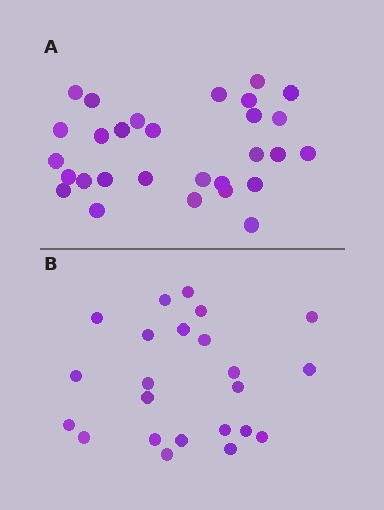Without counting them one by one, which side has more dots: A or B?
Region A (the top region) has more dots.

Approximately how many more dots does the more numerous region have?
Region A has about 6 more dots than region B.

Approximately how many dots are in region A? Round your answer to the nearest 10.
About 30 dots. (The exact count is 29, which rounds to 30.)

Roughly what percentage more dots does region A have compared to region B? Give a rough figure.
About 25% more.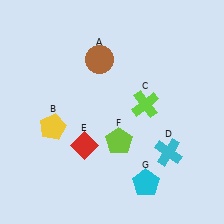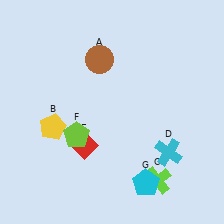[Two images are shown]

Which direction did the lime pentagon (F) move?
The lime pentagon (F) moved left.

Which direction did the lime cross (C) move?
The lime cross (C) moved down.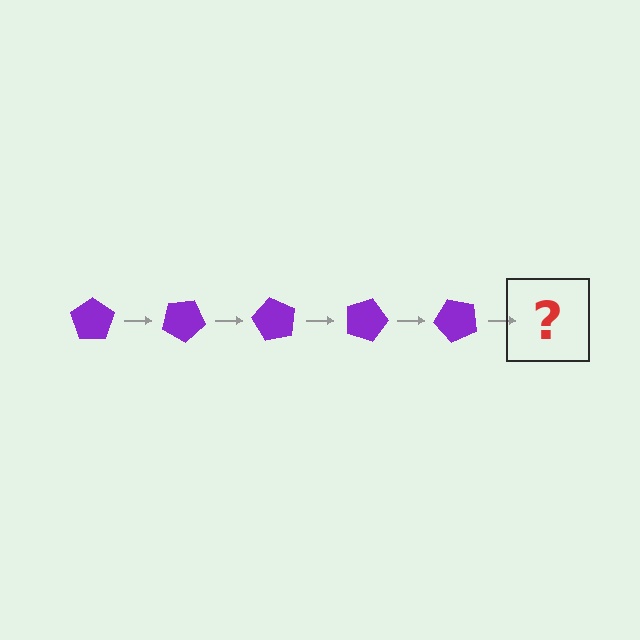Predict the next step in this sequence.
The next step is a purple pentagon rotated 150 degrees.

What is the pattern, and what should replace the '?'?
The pattern is that the pentagon rotates 30 degrees each step. The '?' should be a purple pentagon rotated 150 degrees.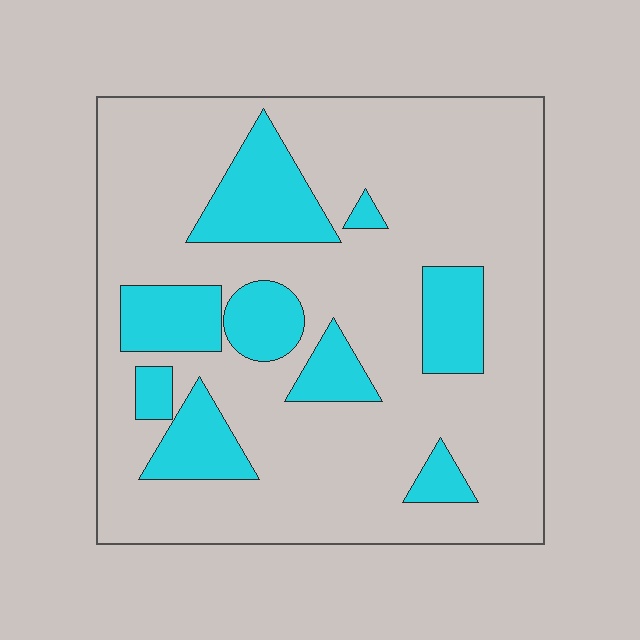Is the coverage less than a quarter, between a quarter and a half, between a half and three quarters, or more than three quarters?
Less than a quarter.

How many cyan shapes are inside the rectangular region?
9.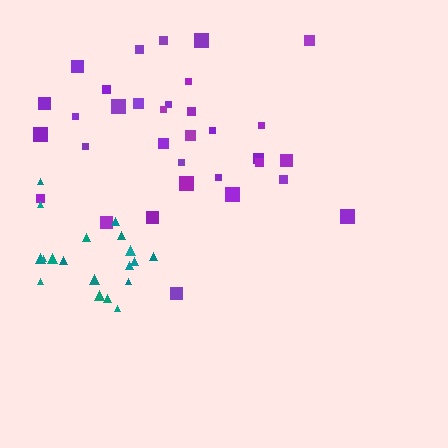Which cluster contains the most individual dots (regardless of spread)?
Purple (33).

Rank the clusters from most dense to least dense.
teal, purple.